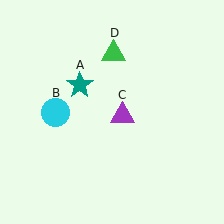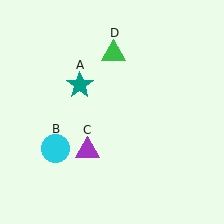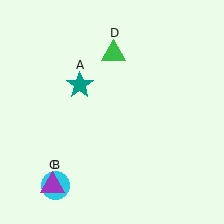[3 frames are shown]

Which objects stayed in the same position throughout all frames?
Teal star (object A) and green triangle (object D) remained stationary.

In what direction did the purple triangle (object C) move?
The purple triangle (object C) moved down and to the left.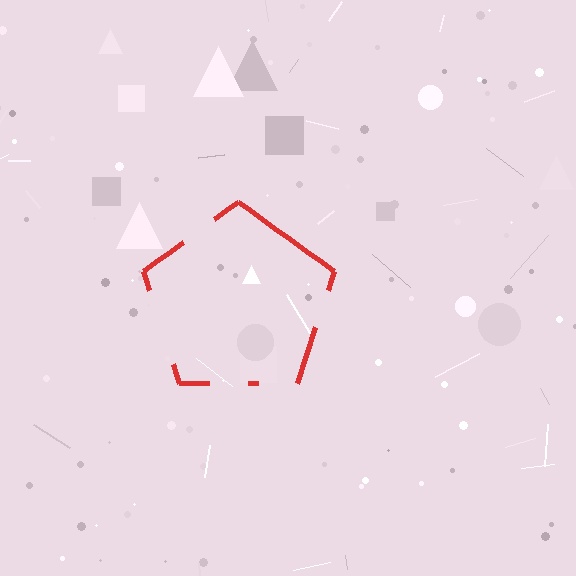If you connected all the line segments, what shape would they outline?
They would outline a pentagon.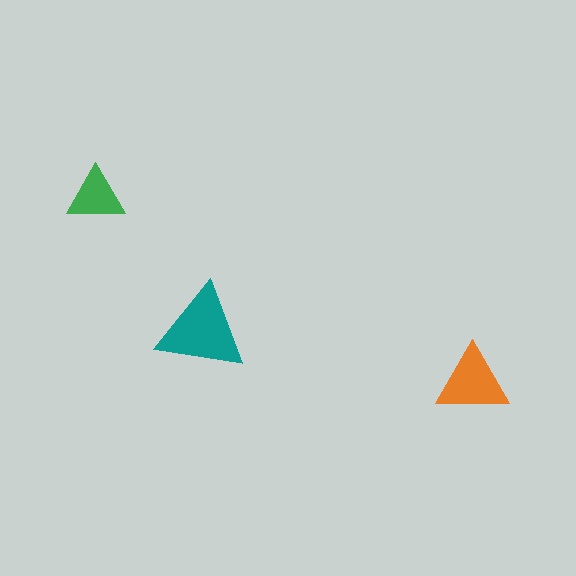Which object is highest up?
The green triangle is topmost.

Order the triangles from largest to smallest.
the teal one, the orange one, the green one.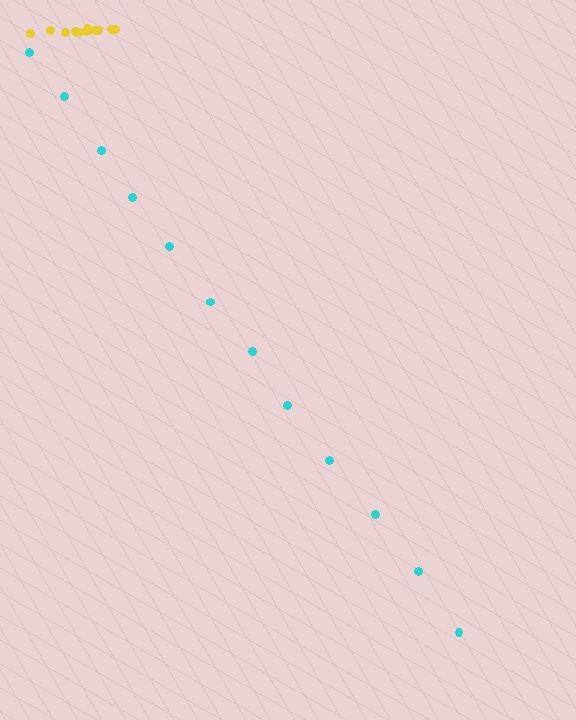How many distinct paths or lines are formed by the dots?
There are 2 distinct paths.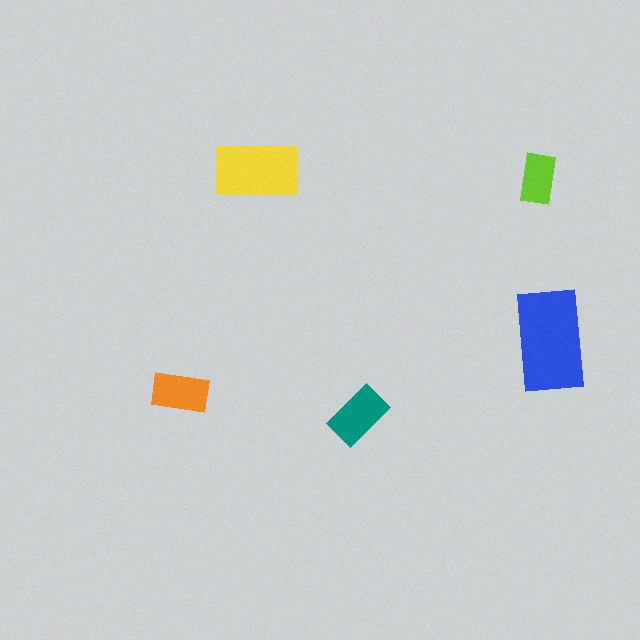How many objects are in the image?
There are 5 objects in the image.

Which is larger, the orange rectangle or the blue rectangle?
The blue one.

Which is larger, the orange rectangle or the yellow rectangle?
The yellow one.